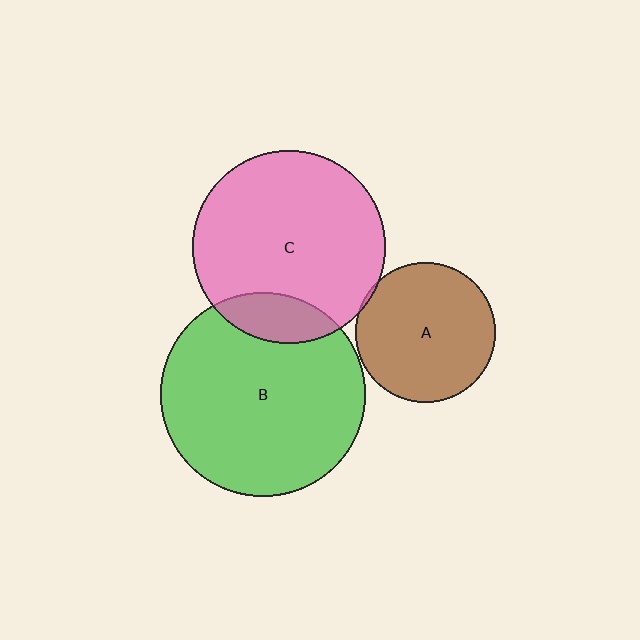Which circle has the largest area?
Circle B (green).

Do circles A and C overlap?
Yes.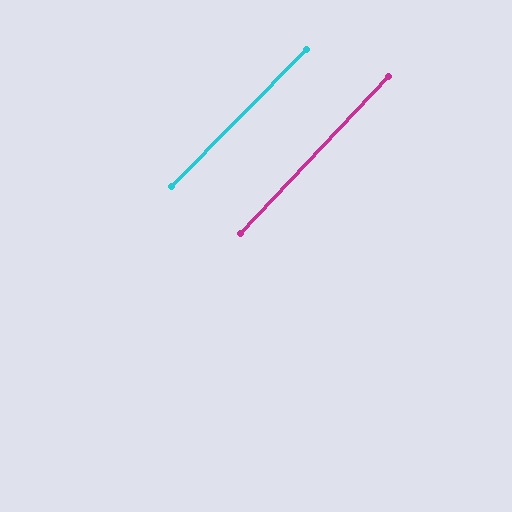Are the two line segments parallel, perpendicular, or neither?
Parallel — their directions differ by only 1.5°.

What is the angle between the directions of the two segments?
Approximately 2 degrees.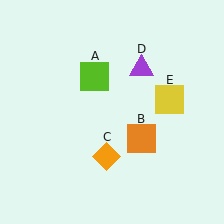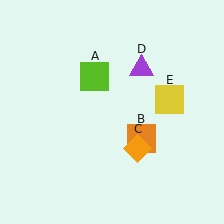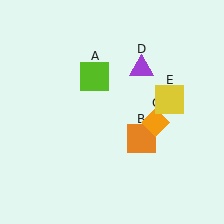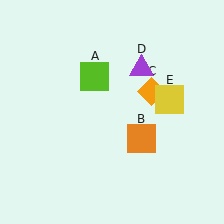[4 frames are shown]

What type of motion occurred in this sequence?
The orange diamond (object C) rotated counterclockwise around the center of the scene.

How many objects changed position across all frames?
1 object changed position: orange diamond (object C).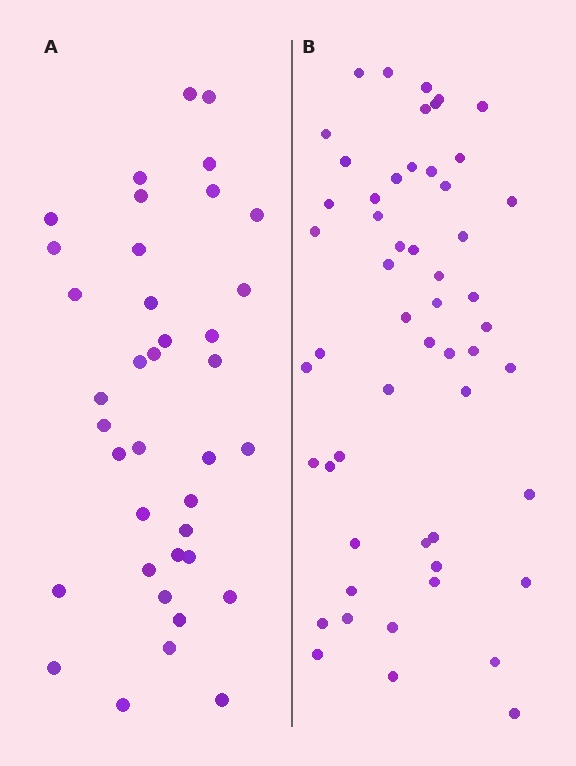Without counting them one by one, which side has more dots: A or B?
Region B (the right region) has more dots.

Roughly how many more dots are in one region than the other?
Region B has approximately 15 more dots than region A.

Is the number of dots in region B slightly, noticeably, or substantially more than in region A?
Region B has noticeably more, but not dramatically so. The ratio is roughly 1.4 to 1.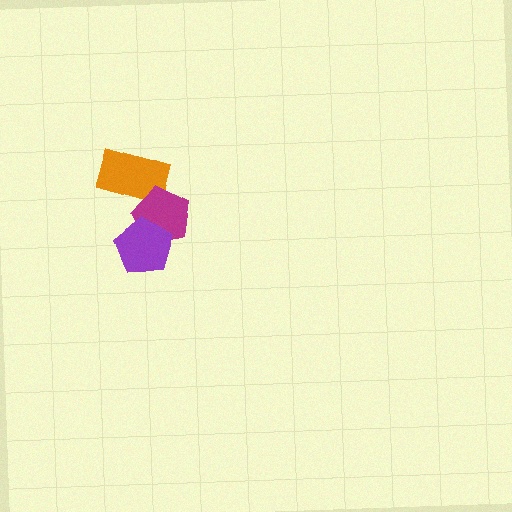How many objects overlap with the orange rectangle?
1 object overlaps with the orange rectangle.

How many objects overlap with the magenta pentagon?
2 objects overlap with the magenta pentagon.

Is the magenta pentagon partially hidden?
Yes, it is partially covered by another shape.